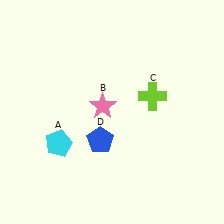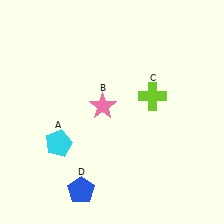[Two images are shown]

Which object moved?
The blue pentagon (D) moved down.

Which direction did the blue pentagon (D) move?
The blue pentagon (D) moved down.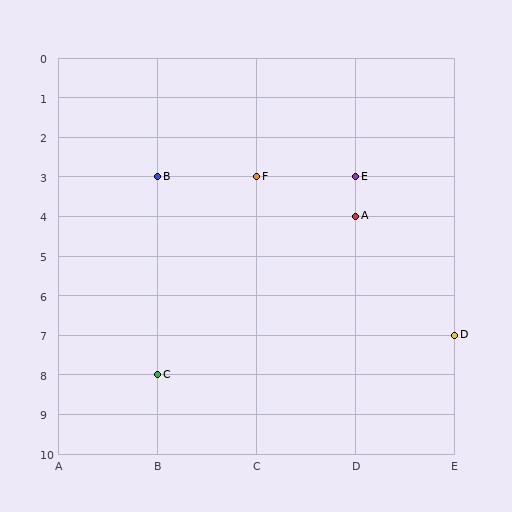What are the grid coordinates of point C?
Point C is at grid coordinates (B, 8).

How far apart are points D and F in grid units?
Points D and F are 2 columns and 4 rows apart (about 4.5 grid units diagonally).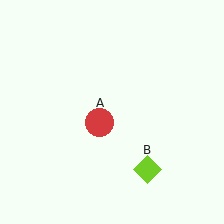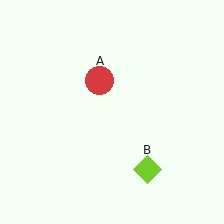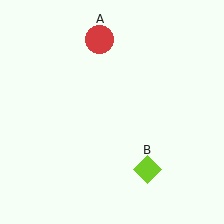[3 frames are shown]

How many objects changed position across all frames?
1 object changed position: red circle (object A).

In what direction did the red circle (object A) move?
The red circle (object A) moved up.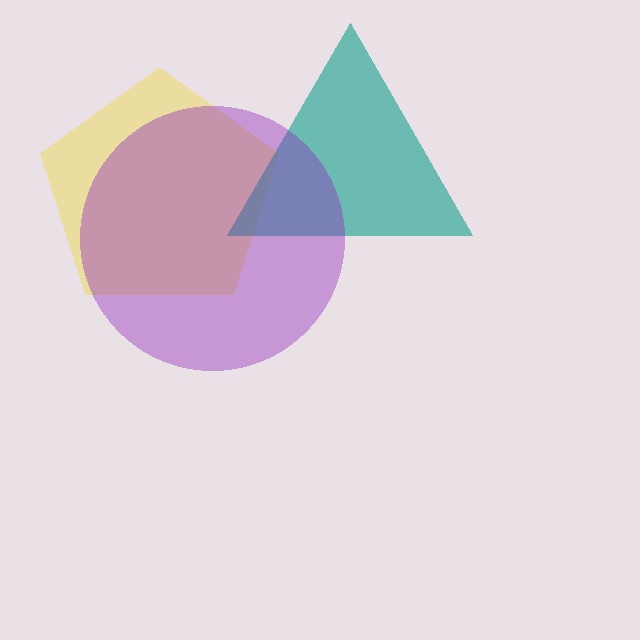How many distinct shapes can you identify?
There are 3 distinct shapes: a yellow pentagon, a teal triangle, a purple circle.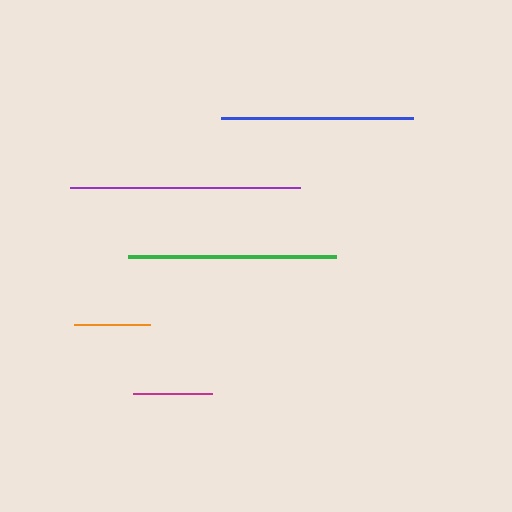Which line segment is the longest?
The purple line is the longest at approximately 230 pixels.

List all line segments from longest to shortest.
From longest to shortest: purple, green, blue, magenta, orange.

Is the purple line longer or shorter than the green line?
The purple line is longer than the green line.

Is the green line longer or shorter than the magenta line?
The green line is longer than the magenta line.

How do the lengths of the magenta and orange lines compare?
The magenta and orange lines are approximately the same length.